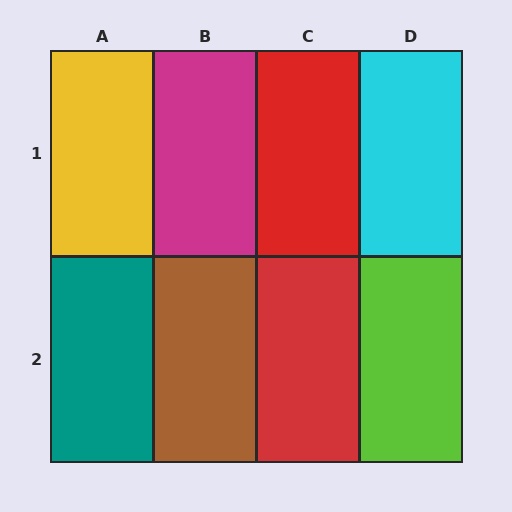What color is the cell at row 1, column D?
Cyan.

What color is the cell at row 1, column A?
Yellow.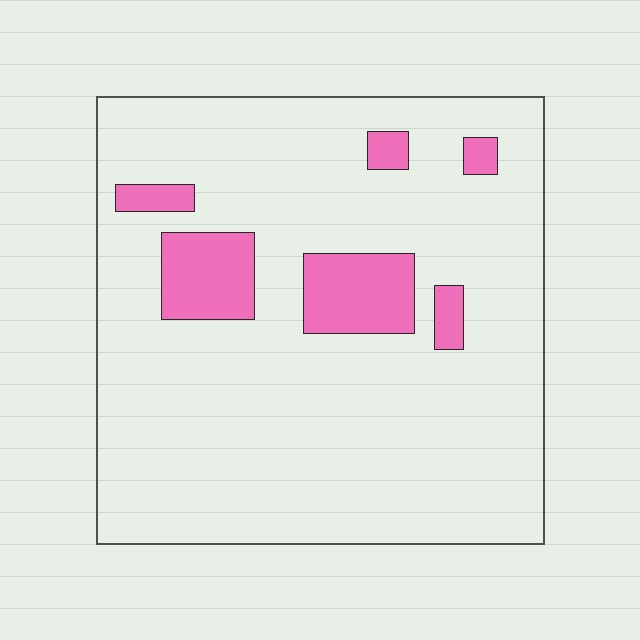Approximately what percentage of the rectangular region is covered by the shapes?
Approximately 10%.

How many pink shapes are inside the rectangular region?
6.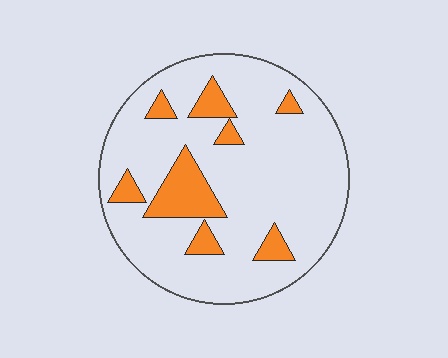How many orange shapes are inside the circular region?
8.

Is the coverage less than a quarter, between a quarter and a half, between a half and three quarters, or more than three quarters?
Less than a quarter.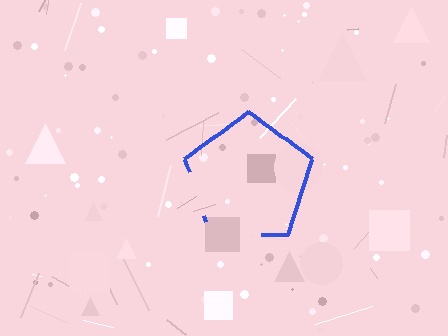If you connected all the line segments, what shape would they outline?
They would outline a pentagon.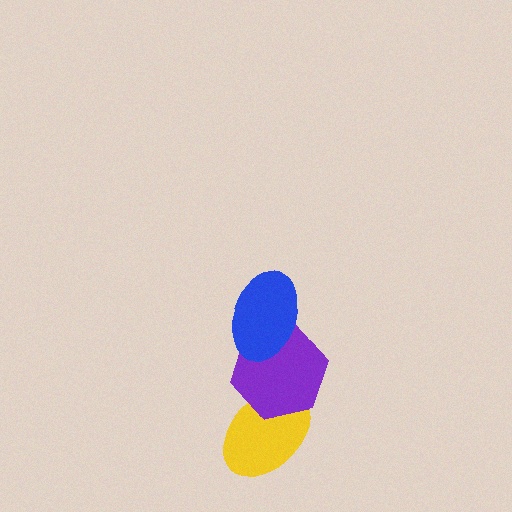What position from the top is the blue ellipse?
The blue ellipse is 1st from the top.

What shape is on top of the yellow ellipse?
The purple hexagon is on top of the yellow ellipse.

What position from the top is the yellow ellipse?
The yellow ellipse is 3rd from the top.